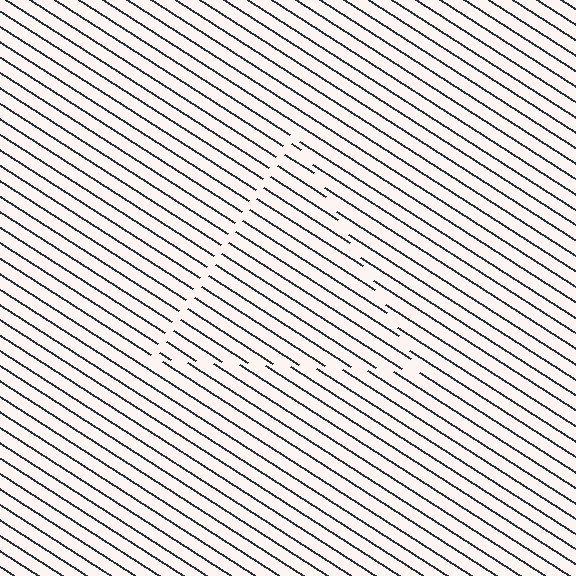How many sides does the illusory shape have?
3 sides — the line-ends trace a triangle.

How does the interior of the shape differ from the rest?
The interior of the shape contains the same grating, shifted by half a period — the contour is defined by the phase discontinuity where line-ends from the inner and outer gratings abut.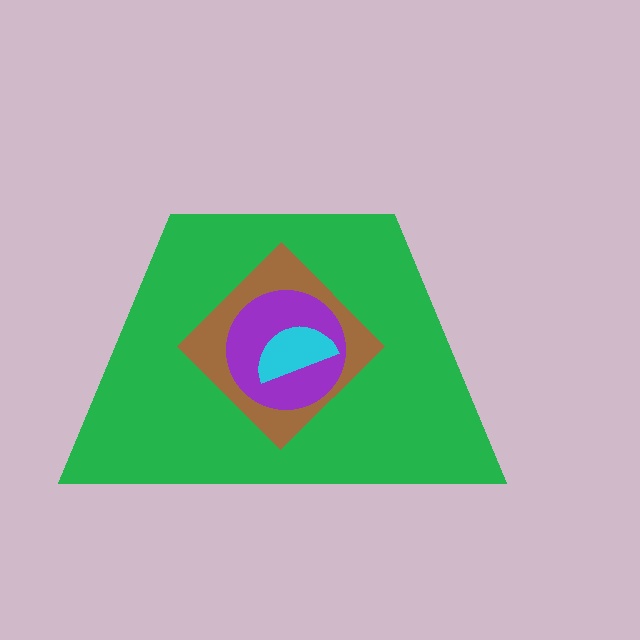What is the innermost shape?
The cyan semicircle.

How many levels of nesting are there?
4.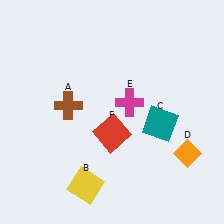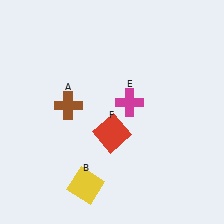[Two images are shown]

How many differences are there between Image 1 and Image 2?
There are 2 differences between the two images.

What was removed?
The orange diamond (D), the teal square (C) were removed in Image 2.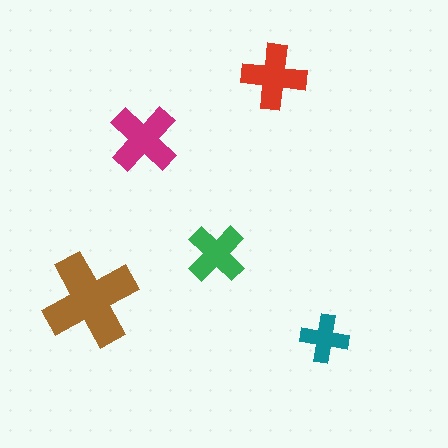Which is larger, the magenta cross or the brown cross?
The brown one.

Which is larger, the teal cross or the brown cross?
The brown one.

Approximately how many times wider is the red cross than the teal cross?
About 1.5 times wider.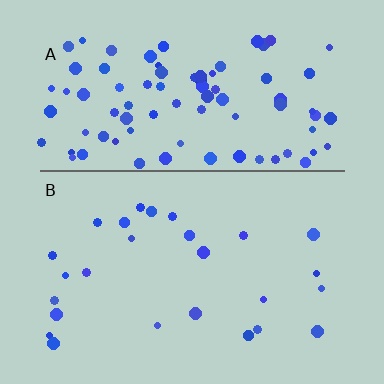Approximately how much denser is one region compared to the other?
Approximately 3.4× — region A over region B.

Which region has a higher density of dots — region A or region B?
A (the top).